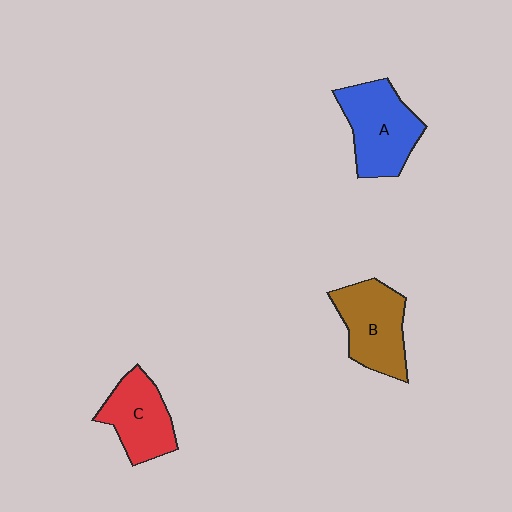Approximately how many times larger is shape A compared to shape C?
Approximately 1.2 times.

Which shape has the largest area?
Shape A (blue).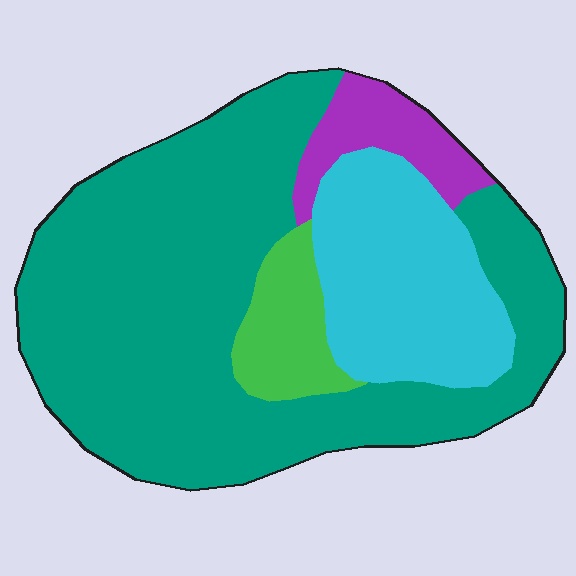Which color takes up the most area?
Teal, at roughly 65%.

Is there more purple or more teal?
Teal.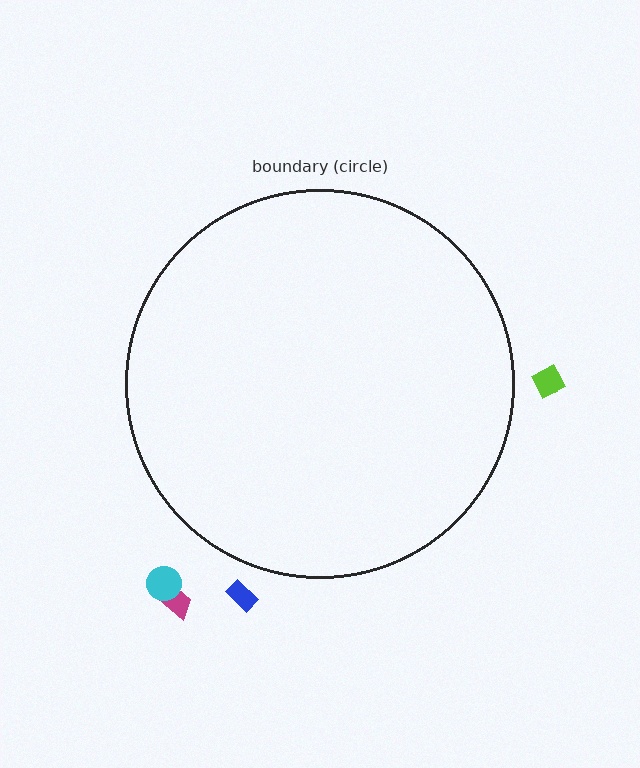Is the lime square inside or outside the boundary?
Outside.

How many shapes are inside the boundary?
0 inside, 4 outside.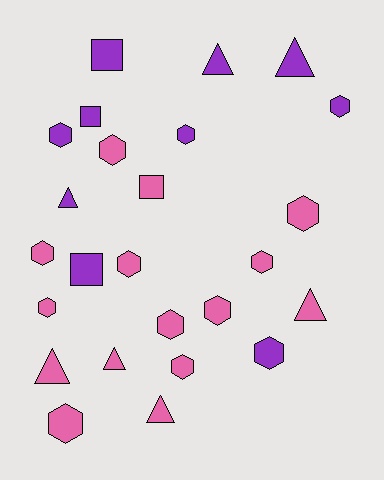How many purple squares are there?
There are 3 purple squares.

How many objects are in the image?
There are 25 objects.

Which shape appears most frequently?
Hexagon, with 14 objects.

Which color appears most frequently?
Pink, with 15 objects.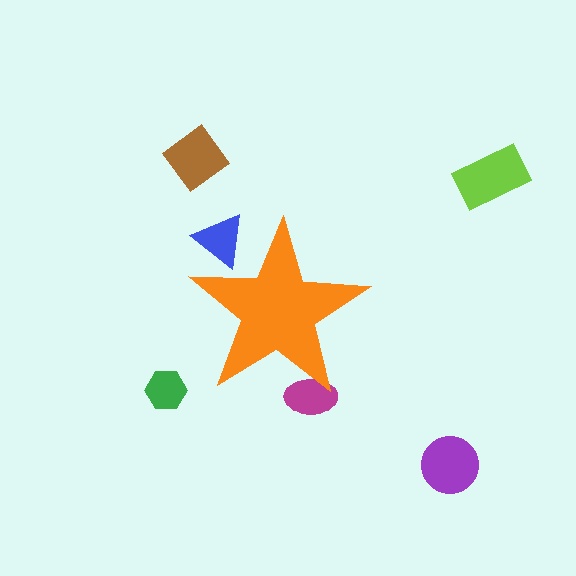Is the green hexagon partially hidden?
No, the green hexagon is fully visible.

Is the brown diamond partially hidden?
No, the brown diamond is fully visible.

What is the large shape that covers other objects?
An orange star.